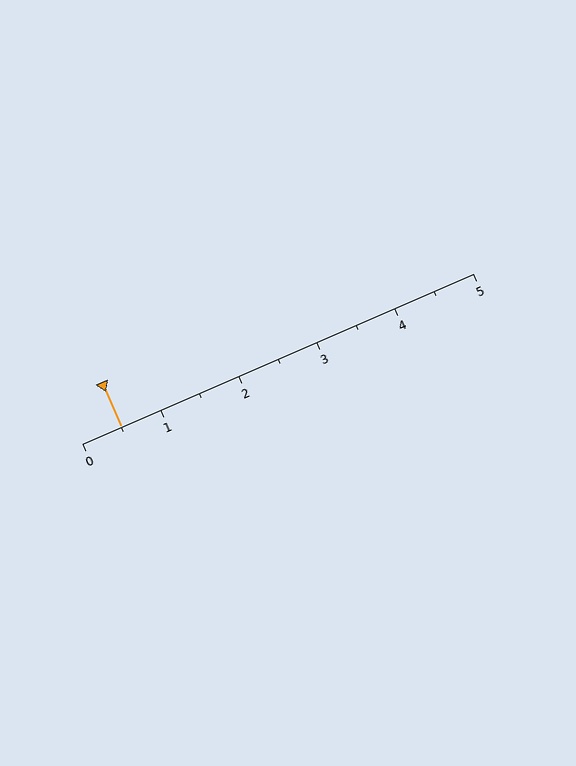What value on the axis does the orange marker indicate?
The marker indicates approximately 0.5.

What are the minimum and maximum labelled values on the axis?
The axis runs from 0 to 5.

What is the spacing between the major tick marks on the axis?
The major ticks are spaced 1 apart.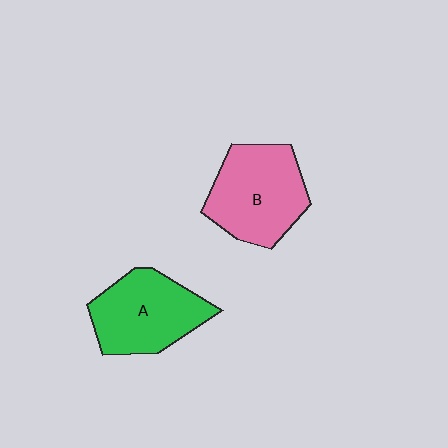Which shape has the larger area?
Shape B (pink).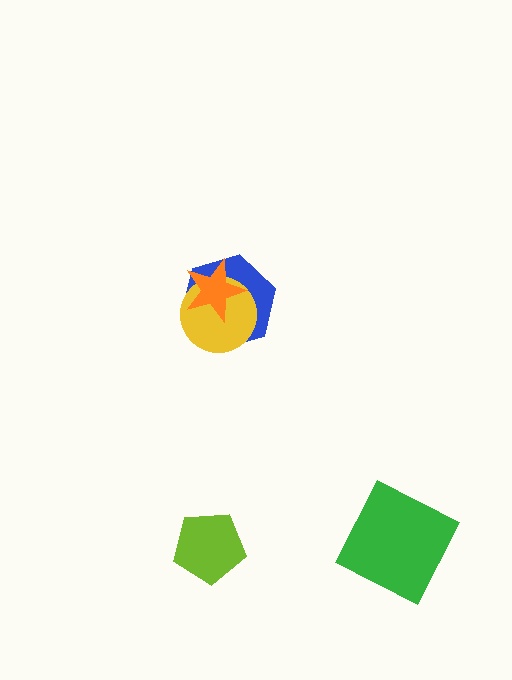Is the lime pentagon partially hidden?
No, no other shape covers it.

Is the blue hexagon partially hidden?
Yes, it is partially covered by another shape.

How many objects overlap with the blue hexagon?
2 objects overlap with the blue hexagon.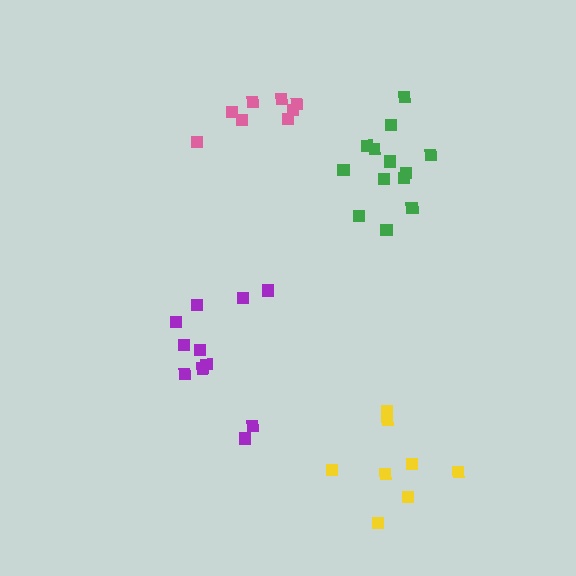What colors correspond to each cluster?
The clusters are colored: yellow, pink, purple, green.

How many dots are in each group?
Group 1: 8 dots, Group 2: 8 dots, Group 3: 11 dots, Group 4: 13 dots (40 total).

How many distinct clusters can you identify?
There are 4 distinct clusters.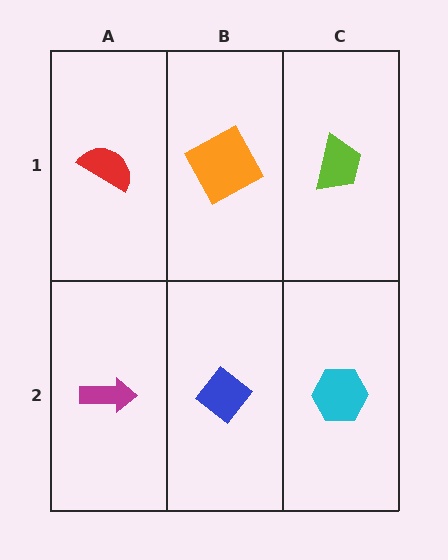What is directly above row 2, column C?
A lime trapezoid.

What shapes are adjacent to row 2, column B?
An orange square (row 1, column B), a magenta arrow (row 2, column A), a cyan hexagon (row 2, column C).